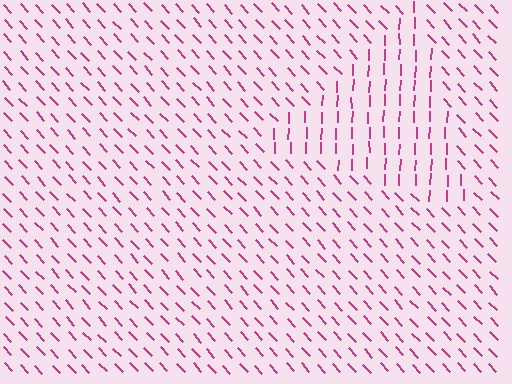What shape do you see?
I see a triangle.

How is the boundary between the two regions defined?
The boundary is defined purely by a change in line orientation (approximately 45 degrees difference). All lines are the same color and thickness.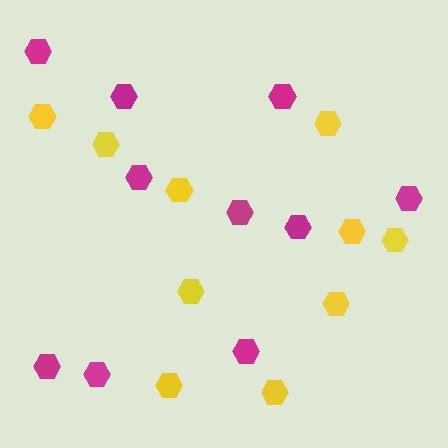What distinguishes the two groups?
There are 2 groups: one group of yellow hexagons (10) and one group of magenta hexagons (10).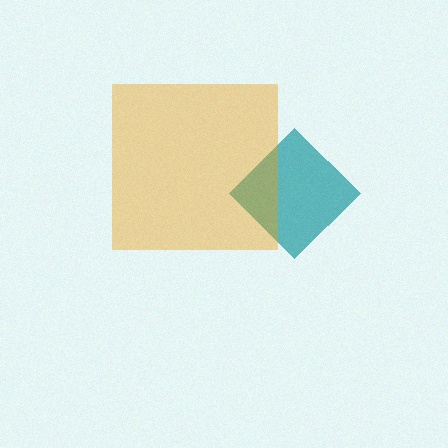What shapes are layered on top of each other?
The layered shapes are: a teal diamond, an orange square.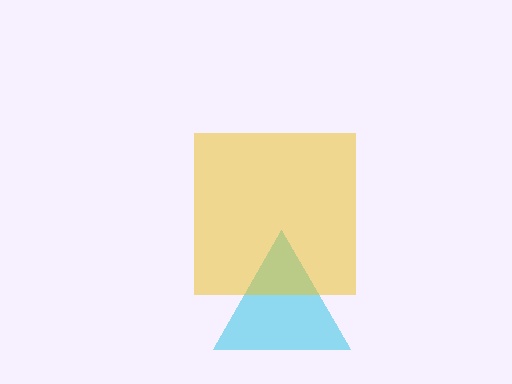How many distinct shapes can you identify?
There are 2 distinct shapes: a cyan triangle, a yellow square.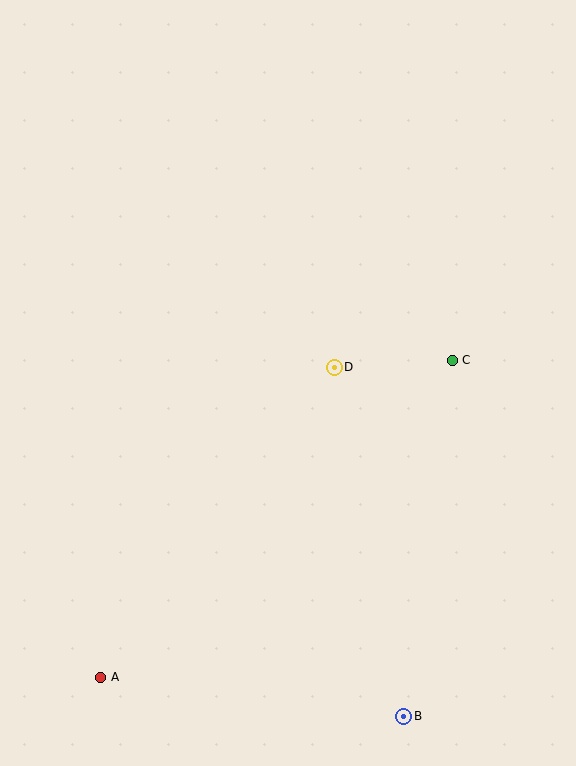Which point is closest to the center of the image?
Point D at (334, 367) is closest to the center.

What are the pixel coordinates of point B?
Point B is at (404, 716).